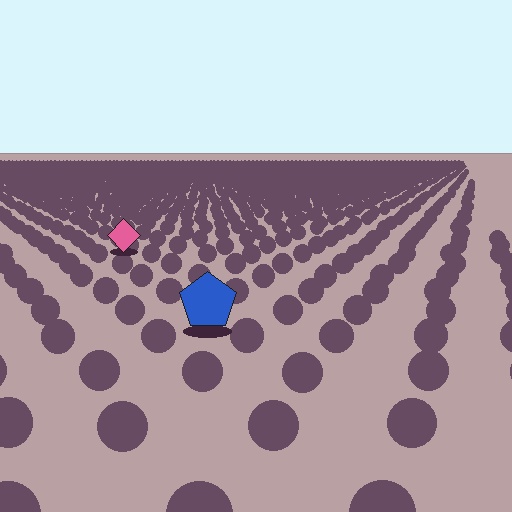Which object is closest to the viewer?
The blue pentagon is closest. The texture marks near it are larger and more spread out.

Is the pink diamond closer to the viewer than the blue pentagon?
No. The blue pentagon is closer — you can tell from the texture gradient: the ground texture is coarser near it.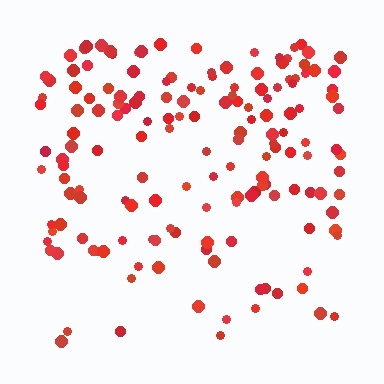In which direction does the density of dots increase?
From bottom to top, with the top side densest.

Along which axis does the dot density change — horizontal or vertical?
Vertical.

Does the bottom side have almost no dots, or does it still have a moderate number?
Still a moderate number, just noticeably fewer than the top.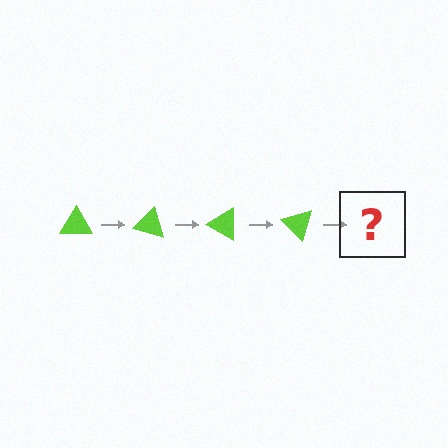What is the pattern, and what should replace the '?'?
The pattern is that the triangle rotates 15 degrees each step. The '?' should be a lime triangle rotated 60 degrees.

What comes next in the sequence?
The next element should be a lime triangle rotated 60 degrees.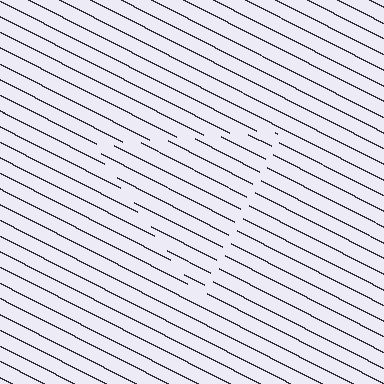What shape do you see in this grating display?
An illusory triangle. The interior of the shape contains the same grating, shifted by half a period — the contour is defined by the phase discontinuity where line-ends from the inner and outer gratings abut.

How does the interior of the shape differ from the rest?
The interior of the shape contains the same grating, shifted by half a period — the contour is defined by the phase discontinuity where line-ends from the inner and outer gratings abut.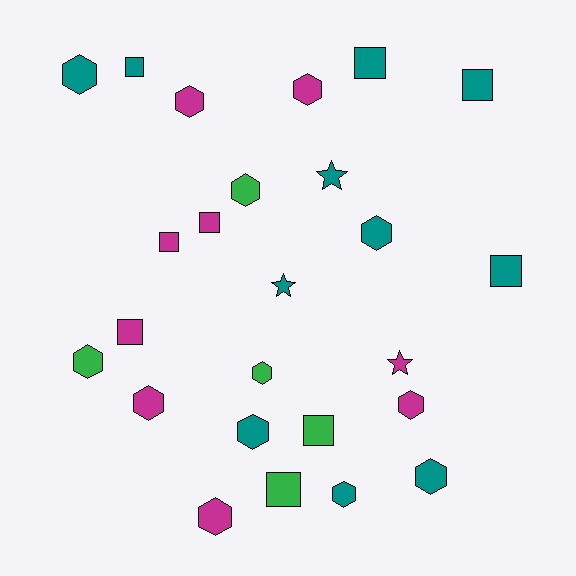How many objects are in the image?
There are 25 objects.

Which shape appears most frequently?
Hexagon, with 13 objects.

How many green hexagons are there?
There are 3 green hexagons.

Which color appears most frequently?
Teal, with 11 objects.